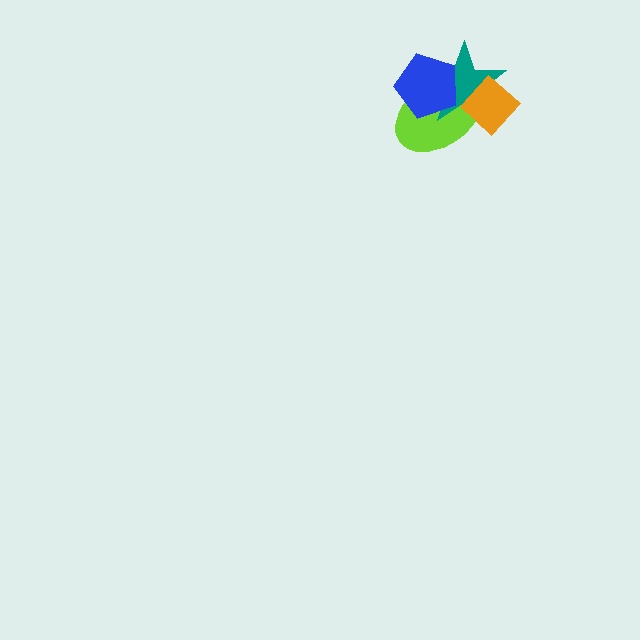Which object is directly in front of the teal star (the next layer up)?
The orange diamond is directly in front of the teal star.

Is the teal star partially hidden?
Yes, it is partially covered by another shape.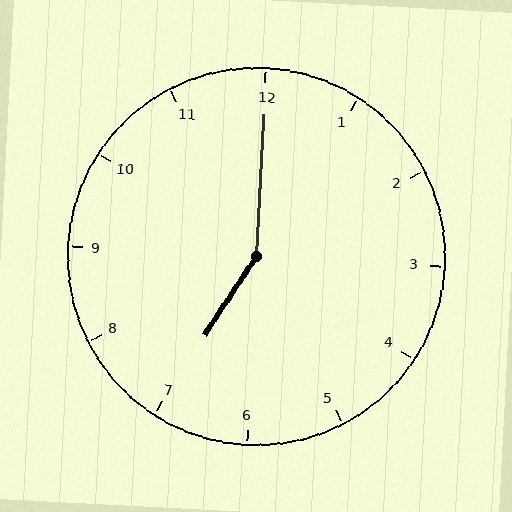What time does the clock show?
7:00.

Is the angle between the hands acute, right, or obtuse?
It is obtuse.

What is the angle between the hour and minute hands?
Approximately 150 degrees.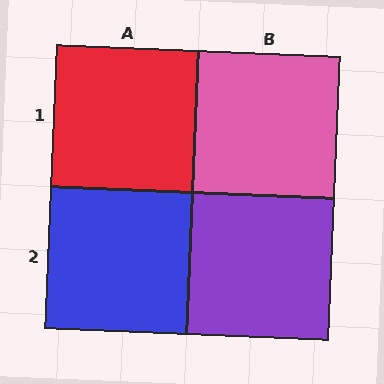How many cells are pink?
1 cell is pink.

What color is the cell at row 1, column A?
Red.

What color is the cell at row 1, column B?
Pink.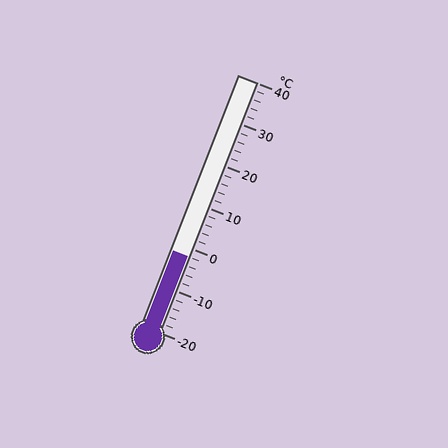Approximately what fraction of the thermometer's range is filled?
The thermometer is filled to approximately 30% of its range.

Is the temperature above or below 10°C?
The temperature is below 10°C.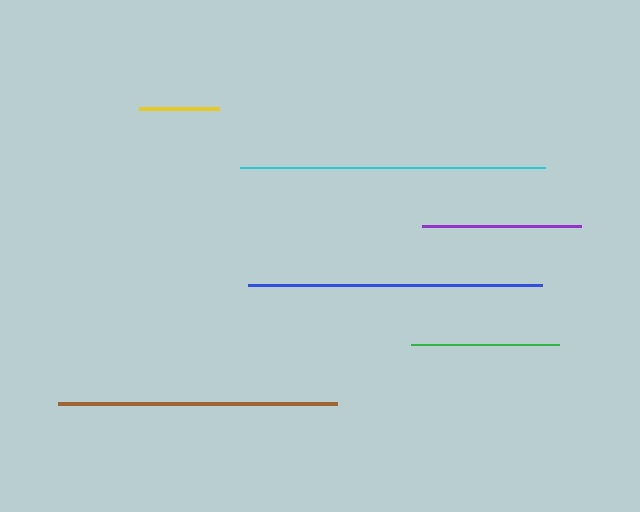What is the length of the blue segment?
The blue segment is approximately 293 pixels long.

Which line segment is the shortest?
The yellow line is the shortest at approximately 80 pixels.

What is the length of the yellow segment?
The yellow segment is approximately 80 pixels long.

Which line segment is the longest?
The cyan line is the longest at approximately 306 pixels.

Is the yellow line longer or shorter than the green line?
The green line is longer than the yellow line.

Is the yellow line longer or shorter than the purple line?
The purple line is longer than the yellow line.